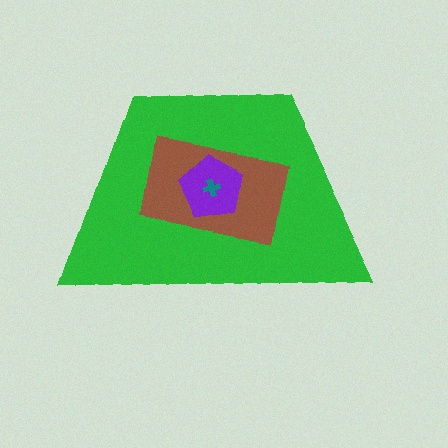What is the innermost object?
The teal cross.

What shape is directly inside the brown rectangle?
The purple pentagon.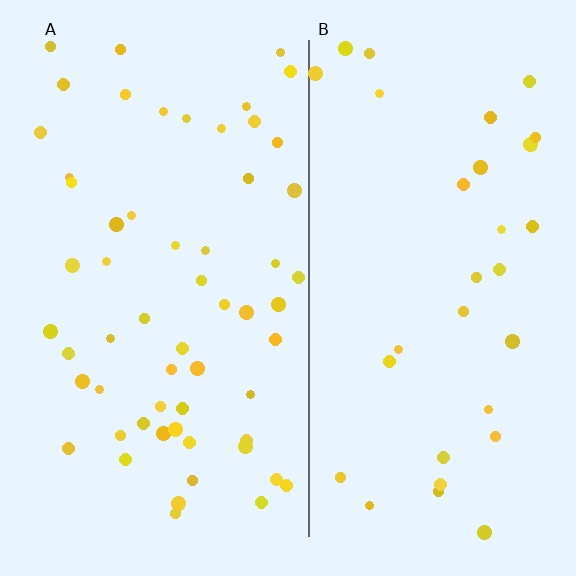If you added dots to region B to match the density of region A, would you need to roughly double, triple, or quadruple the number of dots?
Approximately double.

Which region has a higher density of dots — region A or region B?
A (the left).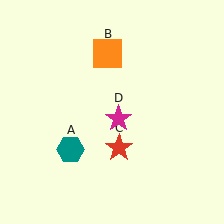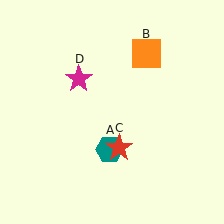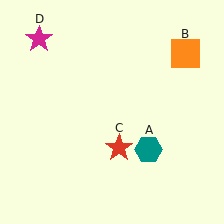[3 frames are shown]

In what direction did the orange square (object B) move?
The orange square (object B) moved right.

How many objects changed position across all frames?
3 objects changed position: teal hexagon (object A), orange square (object B), magenta star (object D).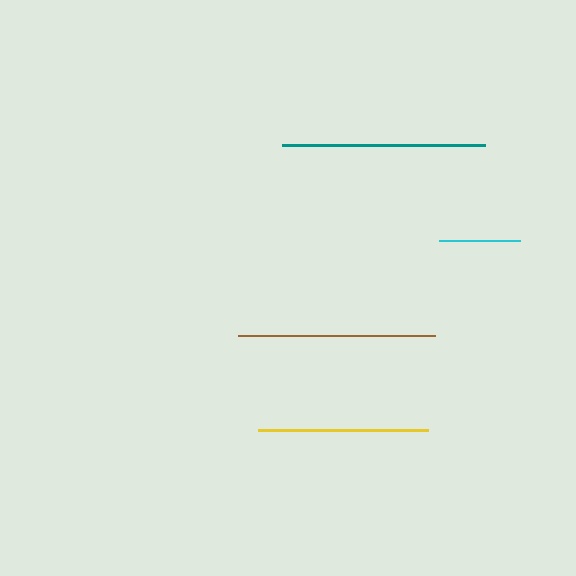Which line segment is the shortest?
The cyan line is the shortest at approximately 80 pixels.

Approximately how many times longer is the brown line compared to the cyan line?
The brown line is approximately 2.5 times the length of the cyan line.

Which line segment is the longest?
The teal line is the longest at approximately 202 pixels.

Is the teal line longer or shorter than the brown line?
The teal line is longer than the brown line.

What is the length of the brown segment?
The brown segment is approximately 197 pixels long.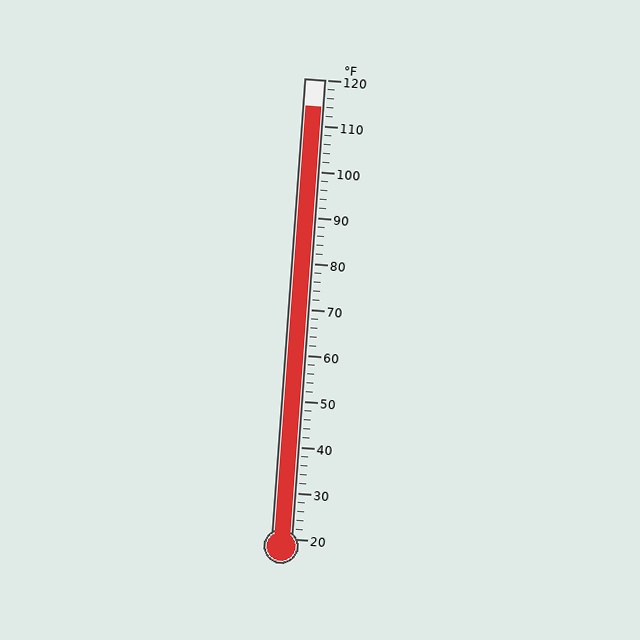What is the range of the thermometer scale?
The thermometer scale ranges from 20°F to 120°F.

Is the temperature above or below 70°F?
The temperature is above 70°F.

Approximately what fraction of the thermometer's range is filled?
The thermometer is filled to approximately 95% of its range.